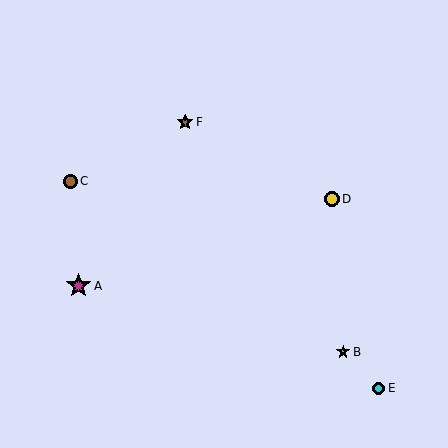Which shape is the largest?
The magenta star (labeled A) is the largest.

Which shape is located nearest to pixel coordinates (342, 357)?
The lime star (labeled B) at (343, 352) is nearest to that location.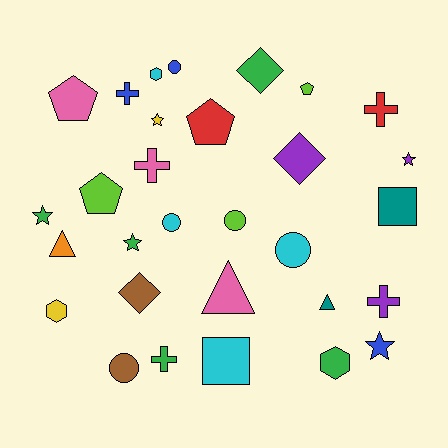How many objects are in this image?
There are 30 objects.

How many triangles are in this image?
There are 3 triangles.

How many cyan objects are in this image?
There are 4 cyan objects.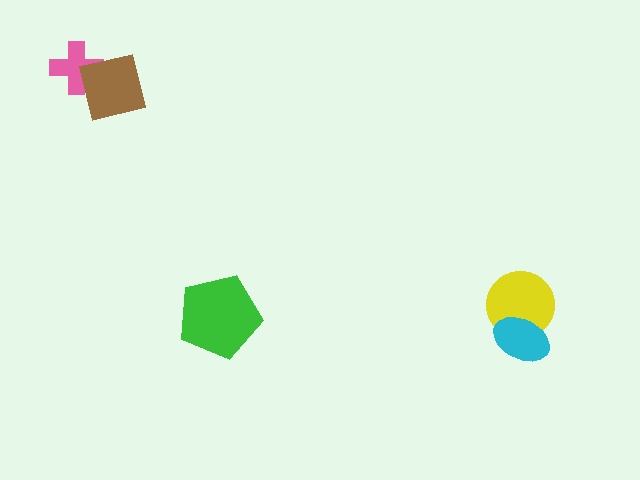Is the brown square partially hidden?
No, no other shape covers it.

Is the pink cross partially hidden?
Yes, it is partially covered by another shape.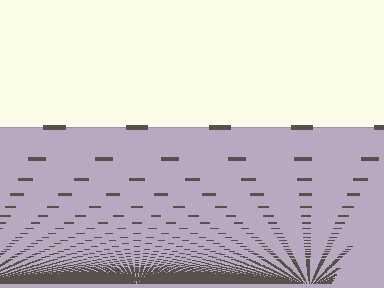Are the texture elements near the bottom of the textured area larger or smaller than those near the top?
Smaller. The gradient is inverted — elements near the bottom are smaller and denser.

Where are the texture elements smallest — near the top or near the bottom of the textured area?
Near the bottom.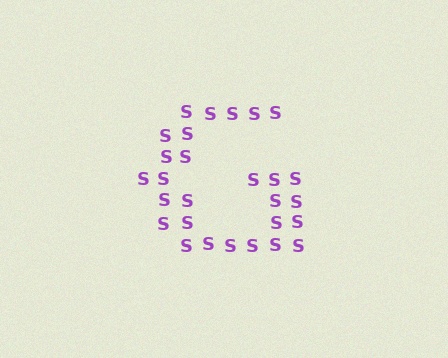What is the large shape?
The large shape is the letter G.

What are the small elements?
The small elements are letter S's.